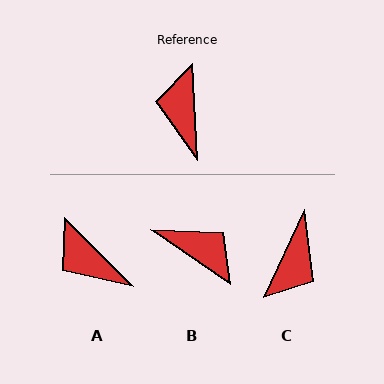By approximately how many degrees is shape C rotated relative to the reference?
Approximately 152 degrees counter-clockwise.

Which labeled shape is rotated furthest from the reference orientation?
C, about 152 degrees away.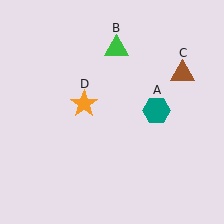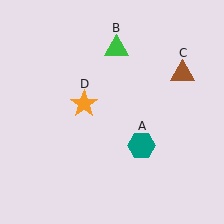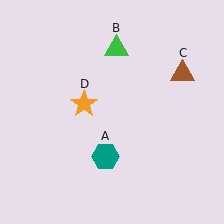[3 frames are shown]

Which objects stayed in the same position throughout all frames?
Green triangle (object B) and brown triangle (object C) and orange star (object D) remained stationary.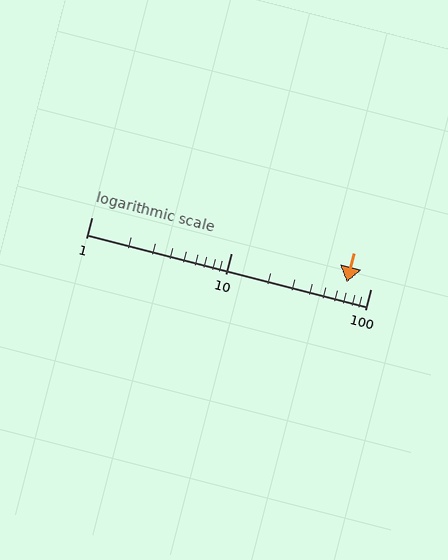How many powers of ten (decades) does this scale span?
The scale spans 2 decades, from 1 to 100.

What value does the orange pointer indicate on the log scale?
The pointer indicates approximately 68.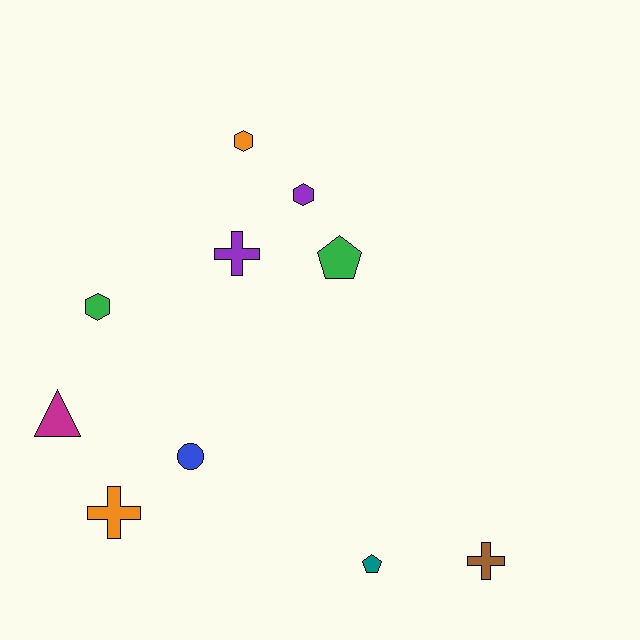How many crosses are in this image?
There are 3 crosses.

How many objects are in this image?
There are 10 objects.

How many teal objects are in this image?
There is 1 teal object.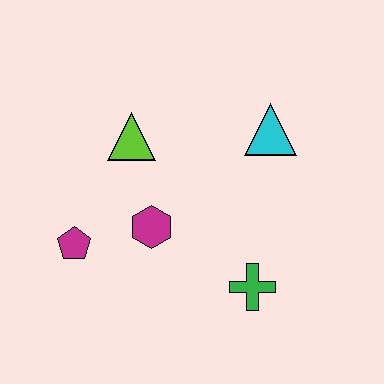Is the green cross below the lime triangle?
Yes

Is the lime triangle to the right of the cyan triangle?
No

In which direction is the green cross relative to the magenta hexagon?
The green cross is to the right of the magenta hexagon.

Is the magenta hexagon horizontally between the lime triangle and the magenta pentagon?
No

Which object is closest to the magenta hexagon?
The magenta pentagon is closest to the magenta hexagon.